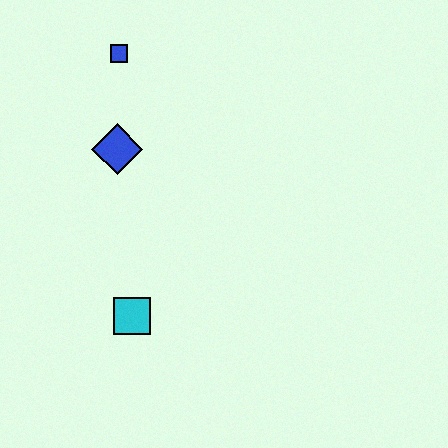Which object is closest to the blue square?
The blue diamond is closest to the blue square.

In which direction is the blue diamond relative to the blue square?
The blue diamond is below the blue square.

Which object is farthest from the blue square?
The cyan square is farthest from the blue square.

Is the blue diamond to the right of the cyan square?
No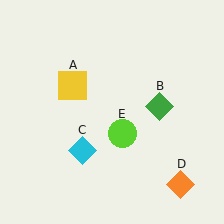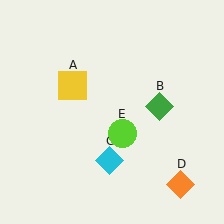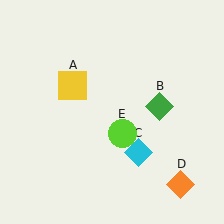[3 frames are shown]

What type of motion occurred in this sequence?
The cyan diamond (object C) rotated counterclockwise around the center of the scene.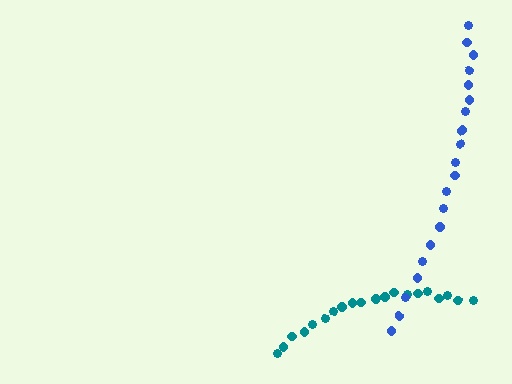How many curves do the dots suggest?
There are 2 distinct paths.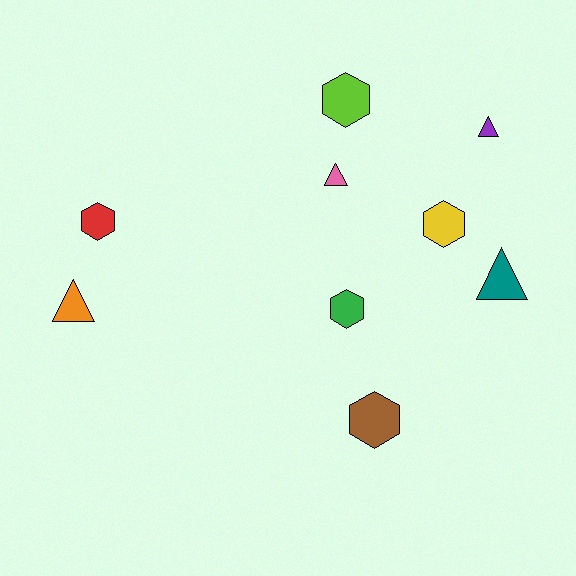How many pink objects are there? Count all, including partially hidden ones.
There is 1 pink object.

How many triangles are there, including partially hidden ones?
There are 4 triangles.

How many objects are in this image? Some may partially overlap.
There are 9 objects.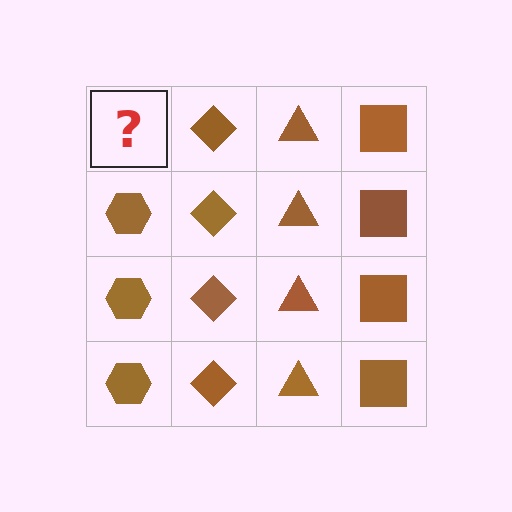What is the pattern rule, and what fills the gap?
The rule is that each column has a consistent shape. The gap should be filled with a brown hexagon.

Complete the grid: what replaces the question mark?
The question mark should be replaced with a brown hexagon.